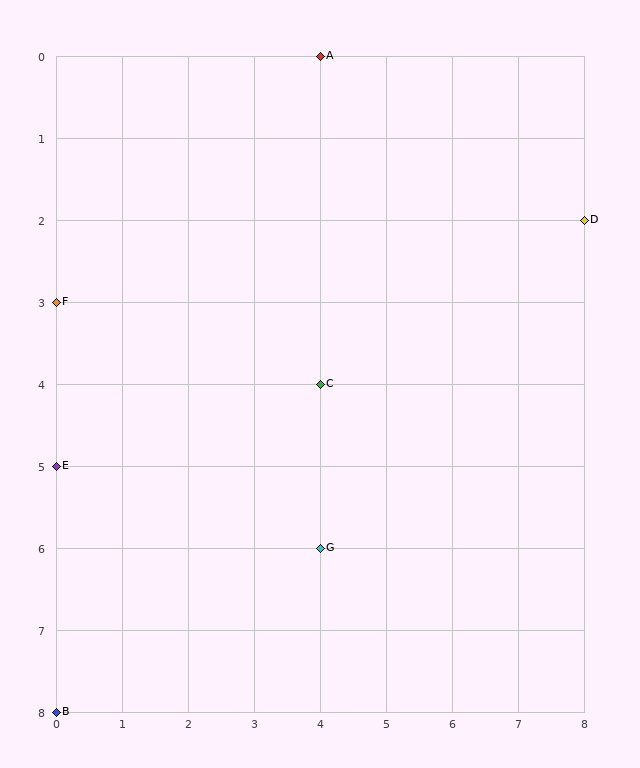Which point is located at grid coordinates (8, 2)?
Point D is at (8, 2).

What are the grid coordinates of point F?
Point F is at grid coordinates (0, 3).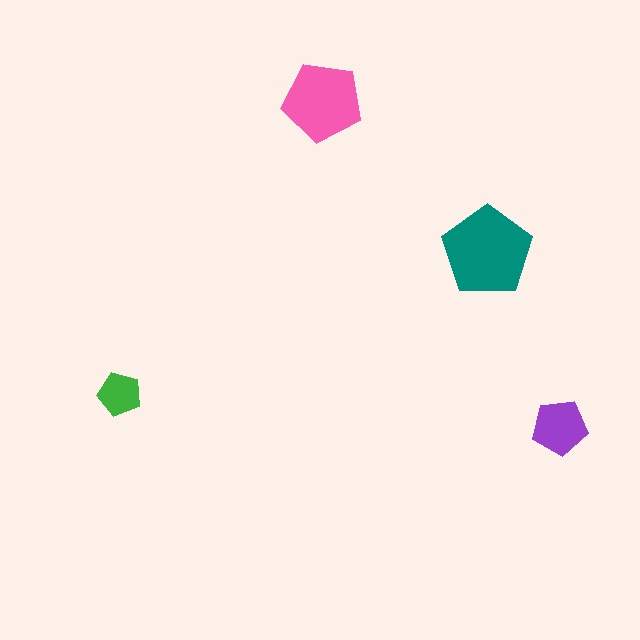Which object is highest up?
The pink pentagon is topmost.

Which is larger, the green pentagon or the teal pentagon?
The teal one.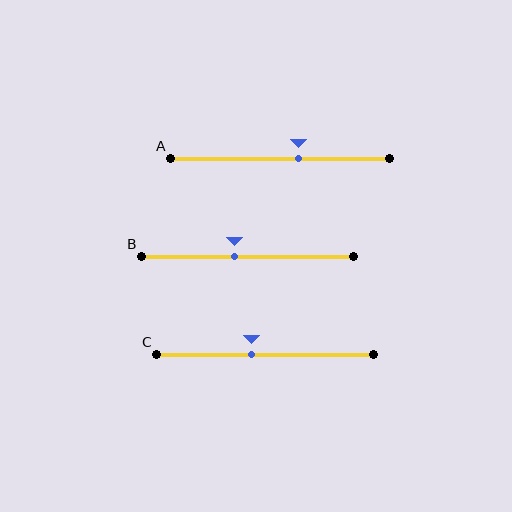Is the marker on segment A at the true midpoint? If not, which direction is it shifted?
No, the marker on segment A is shifted to the right by about 8% of the segment length.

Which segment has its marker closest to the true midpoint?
Segment B has its marker closest to the true midpoint.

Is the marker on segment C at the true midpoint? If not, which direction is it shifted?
No, the marker on segment C is shifted to the left by about 7% of the segment length.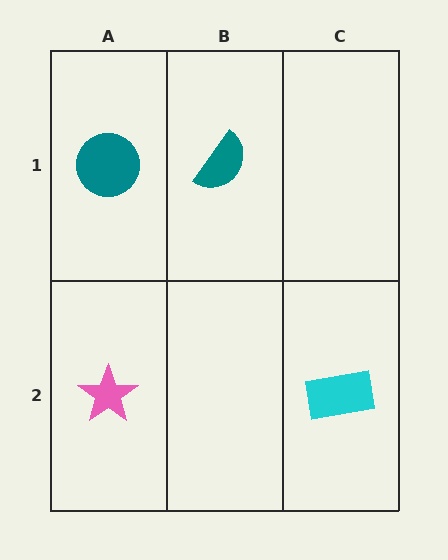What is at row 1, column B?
A teal semicircle.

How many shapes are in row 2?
2 shapes.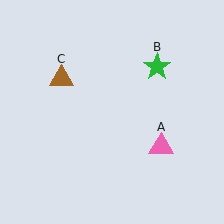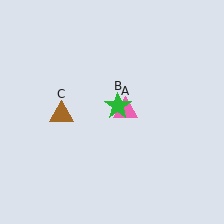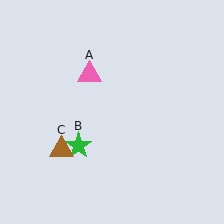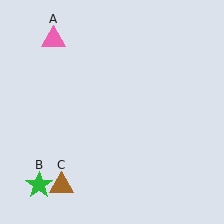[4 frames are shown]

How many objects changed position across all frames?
3 objects changed position: pink triangle (object A), green star (object B), brown triangle (object C).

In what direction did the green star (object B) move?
The green star (object B) moved down and to the left.